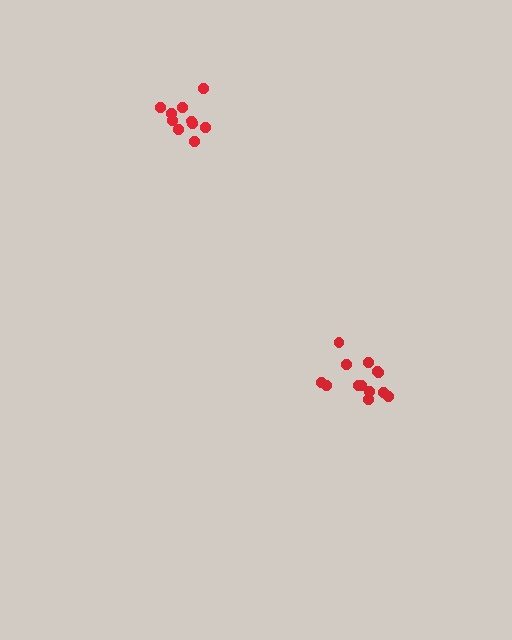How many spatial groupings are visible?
There are 2 spatial groupings.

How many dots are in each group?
Group 1: 13 dots, Group 2: 10 dots (23 total).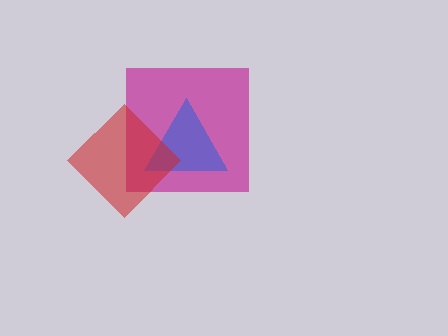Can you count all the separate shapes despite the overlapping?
Yes, there are 3 separate shapes.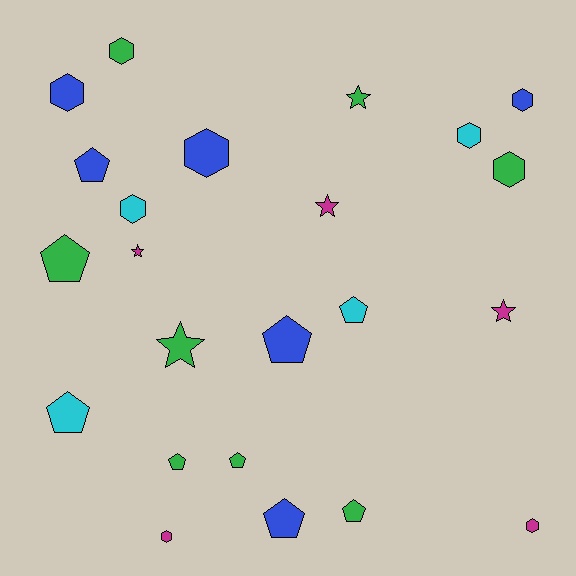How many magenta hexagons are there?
There are 2 magenta hexagons.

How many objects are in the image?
There are 23 objects.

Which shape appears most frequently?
Hexagon, with 9 objects.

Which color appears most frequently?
Green, with 8 objects.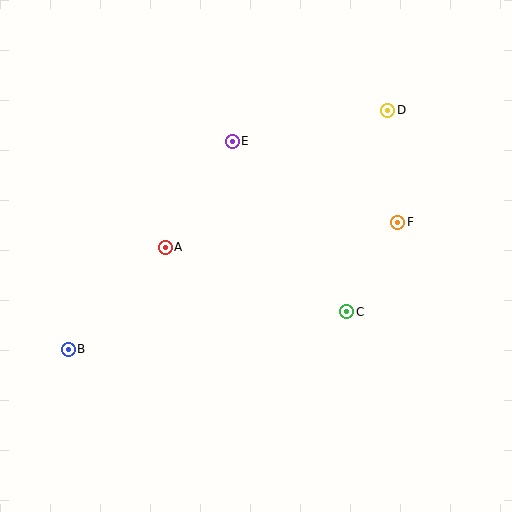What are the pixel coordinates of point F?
Point F is at (398, 222).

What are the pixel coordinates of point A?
Point A is at (165, 247).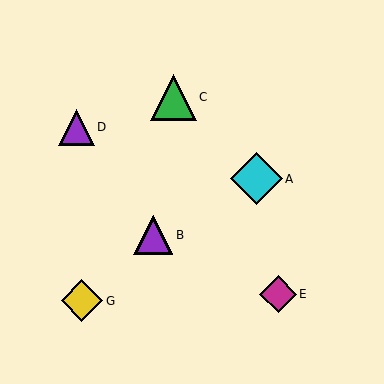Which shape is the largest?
The cyan diamond (labeled A) is the largest.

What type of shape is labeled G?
Shape G is a yellow diamond.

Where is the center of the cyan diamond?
The center of the cyan diamond is at (256, 179).